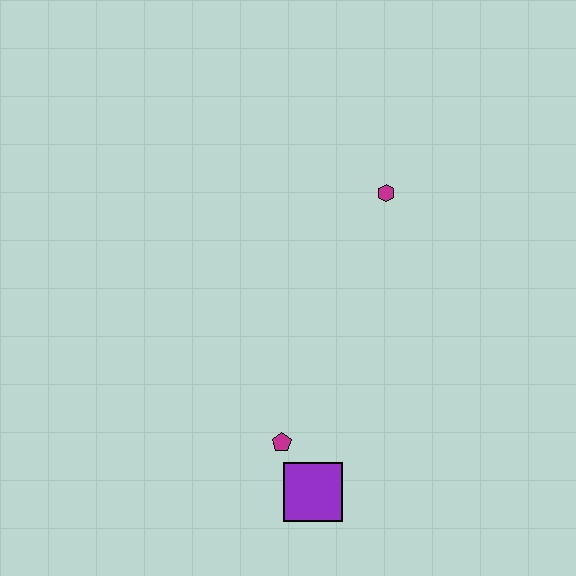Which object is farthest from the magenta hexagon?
The purple square is farthest from the magenta hexagon.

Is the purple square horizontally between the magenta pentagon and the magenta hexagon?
Yes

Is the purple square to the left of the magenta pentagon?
No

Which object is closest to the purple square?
The magenta pentagon is closest to the purple square.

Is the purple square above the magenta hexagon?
No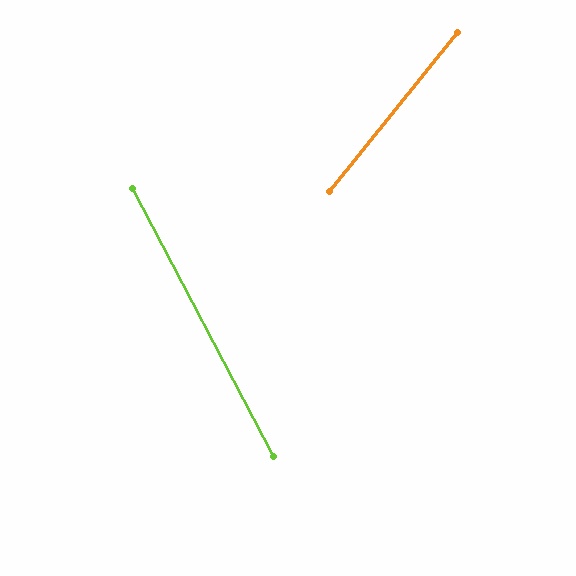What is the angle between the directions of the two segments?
Approximately 67 degrees.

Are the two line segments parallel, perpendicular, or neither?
Neither parallel nor perpendicular — they differ by about 67°.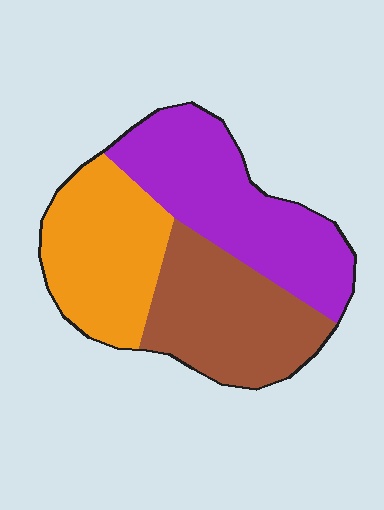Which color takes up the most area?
Purple, at roughly 40%.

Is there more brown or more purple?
Purple.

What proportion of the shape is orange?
Orange covers about 30% of the shape.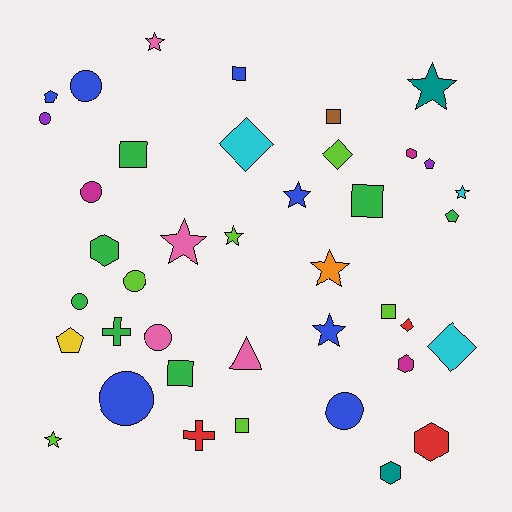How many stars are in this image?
There are 9 stars.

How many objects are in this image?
There are 40 objects.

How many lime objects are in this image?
There are 6 lime objects.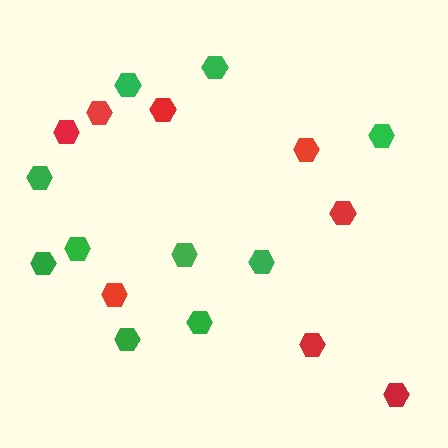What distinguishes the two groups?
There are 2 groups: one group of red hexagons (8) and one group of green hexagons (10).